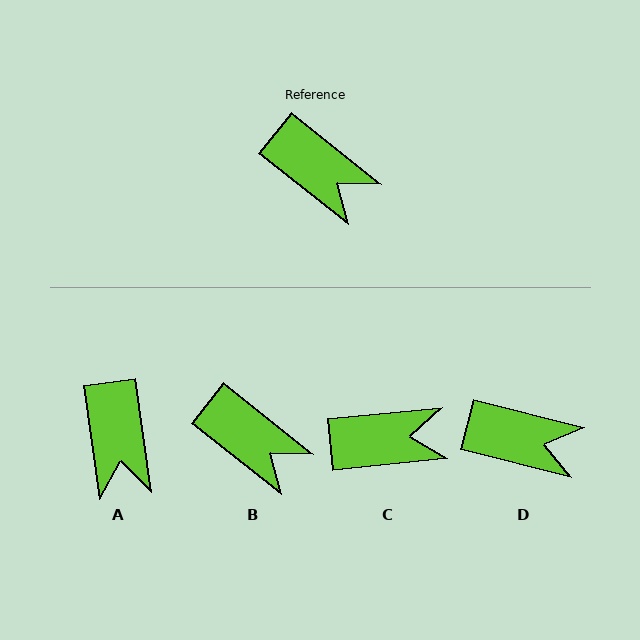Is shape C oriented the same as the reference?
No, it is off by about 45 degrees.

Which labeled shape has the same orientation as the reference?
B.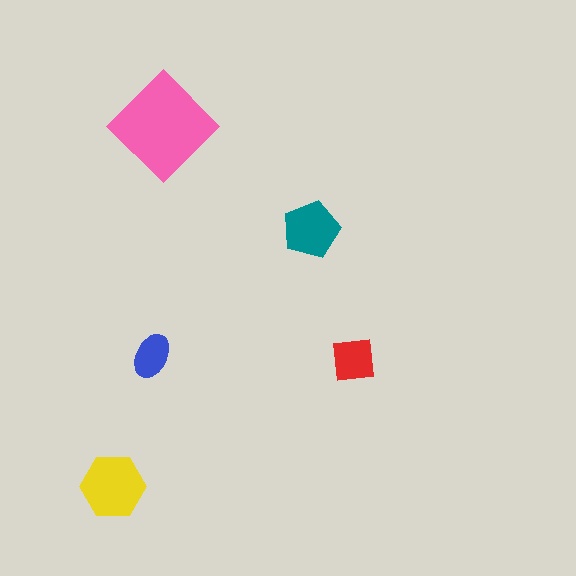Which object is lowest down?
The yellow hexagon is bottommost.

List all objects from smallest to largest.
The blue ellipse, the red square, the teal pentagon, the yellow hexagon, the pink diamond.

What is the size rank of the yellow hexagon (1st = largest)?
2nd.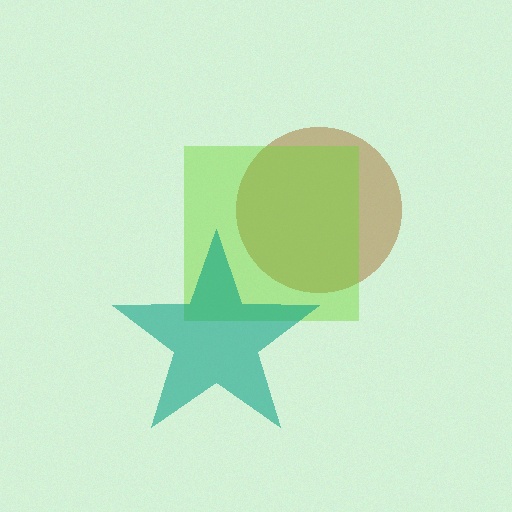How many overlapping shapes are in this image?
There are 3 overlapping shapes in the image.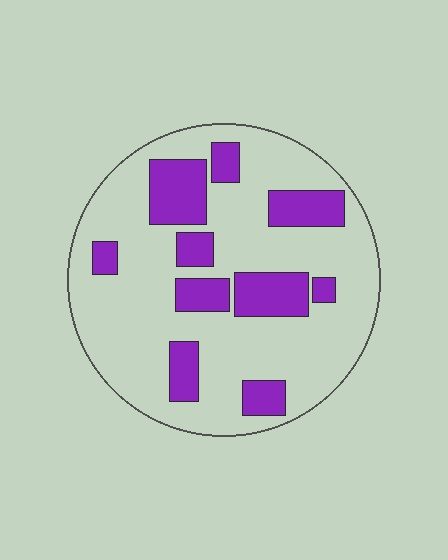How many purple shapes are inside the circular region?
10.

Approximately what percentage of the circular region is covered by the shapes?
Approximately 25%.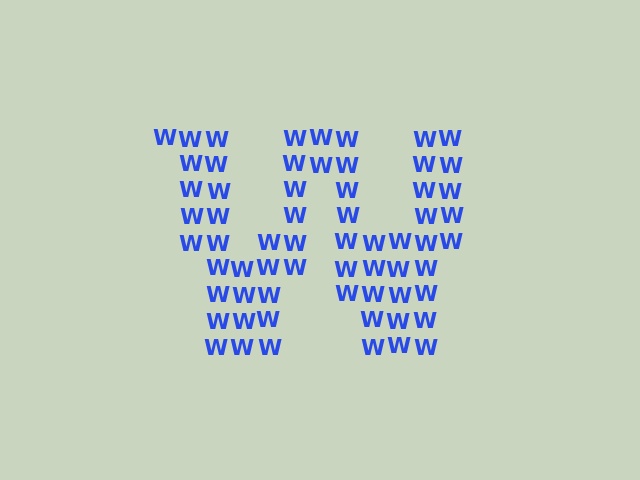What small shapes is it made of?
It is made of small letter W's.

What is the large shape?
The large shape is the letter W.